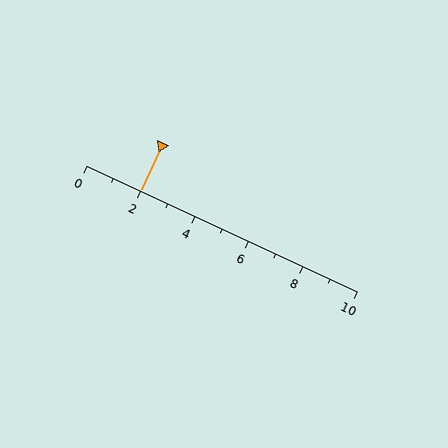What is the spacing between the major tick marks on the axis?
The major ticks are spaced 2 apart.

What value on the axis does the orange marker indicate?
The marker indicates approximately 2.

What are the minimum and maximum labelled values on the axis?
The axis runs from 0 to 10.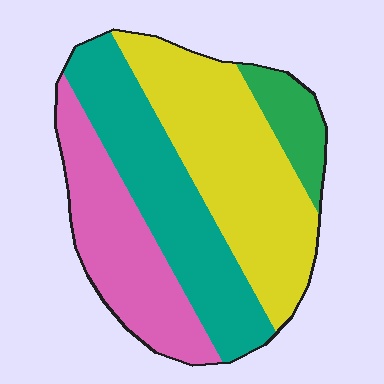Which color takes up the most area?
Yellow, at roughly 35%.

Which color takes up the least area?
Green, at roughly 10%.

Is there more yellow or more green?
Yellow.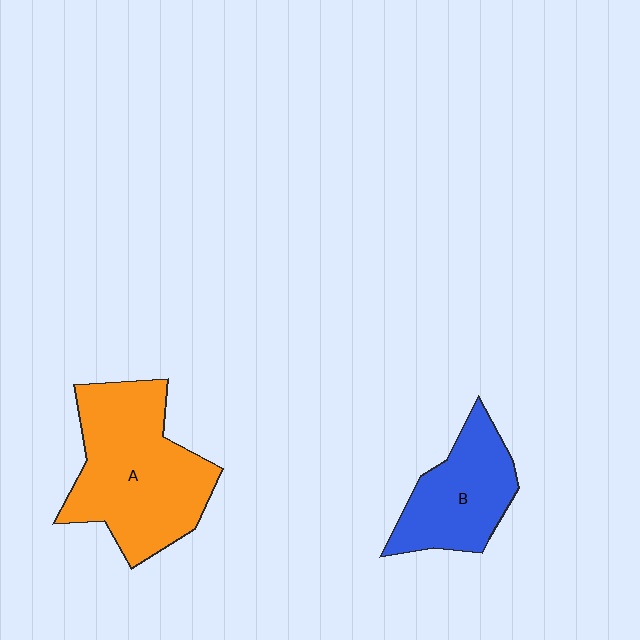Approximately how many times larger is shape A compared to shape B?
Approximately 1.6 times.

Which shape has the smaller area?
Shape B (blue).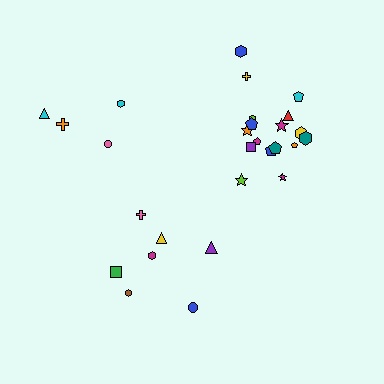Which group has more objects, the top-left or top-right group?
The top-right group.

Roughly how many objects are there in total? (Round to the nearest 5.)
Roughly 30 objects in total.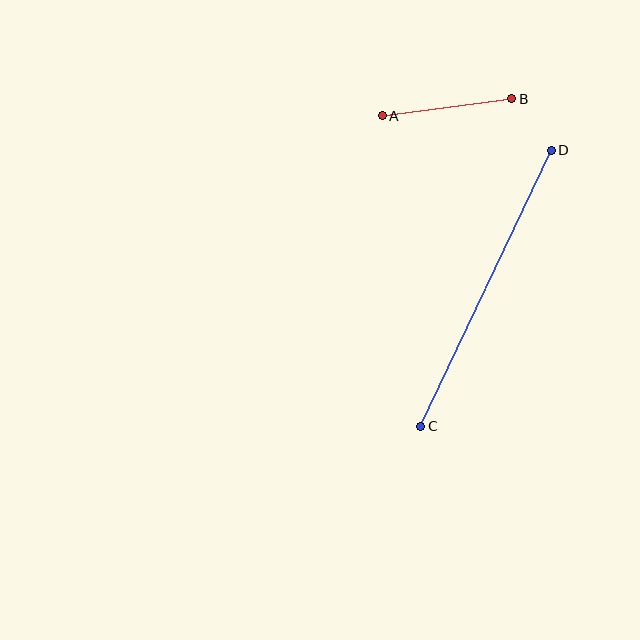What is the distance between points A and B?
The distance is approximately 131 pixels.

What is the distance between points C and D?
The distance is approximately 305 pixels.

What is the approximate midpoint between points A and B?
The midpoint is at approximately (447, 107) pixels.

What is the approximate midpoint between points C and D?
The midpoint is at approximately (486, 288) pixels.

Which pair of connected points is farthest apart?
Points C and D are farthest apart.